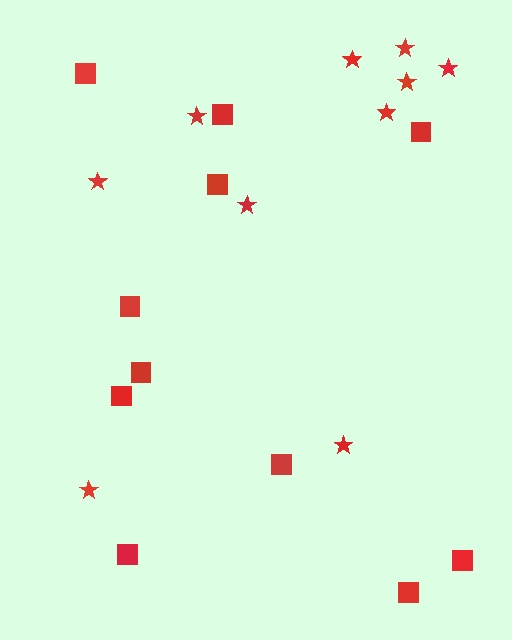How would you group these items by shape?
There are 2 groups: one group of squares (11) and one group of stars (10).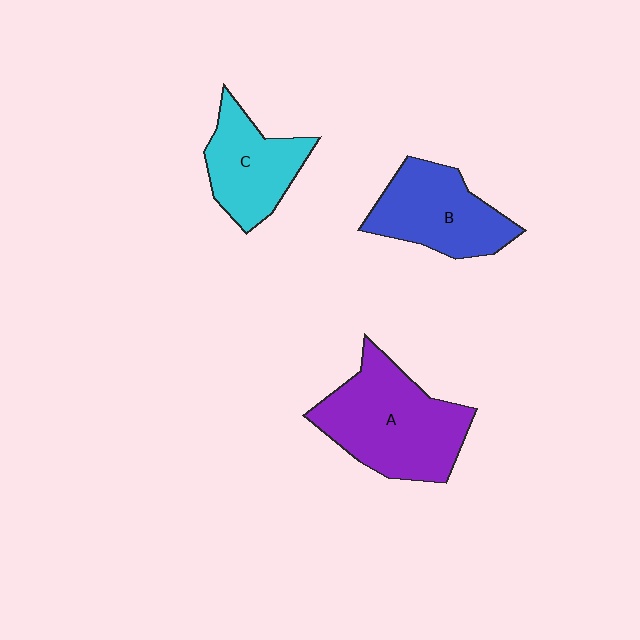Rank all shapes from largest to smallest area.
From largest to smallest: A (purple), B (blue), C (cyan).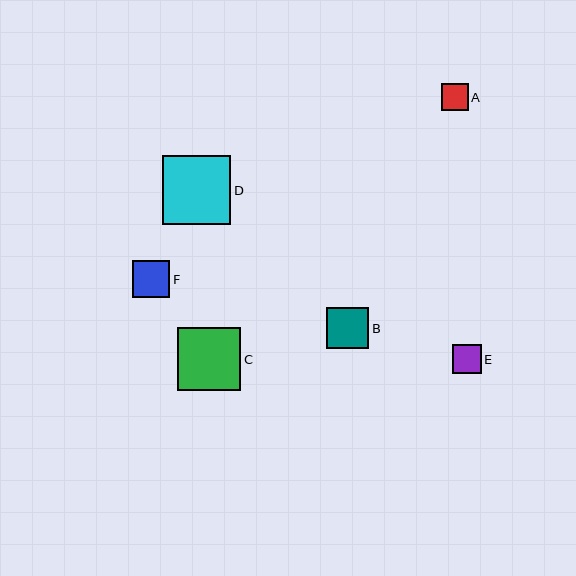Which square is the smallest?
Square A is the smallest with a size of approximately 27 pixels.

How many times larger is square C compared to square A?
Square C is approximately 2.3 times the size of square A.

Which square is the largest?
Square D is the largest with a size of approximately 68 pixels.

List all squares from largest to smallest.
From largest to smallest: D, C, B, F, E, A.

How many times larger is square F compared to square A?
Square F is approximately 1.4 times the size of square A.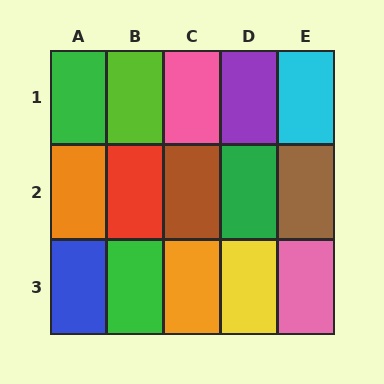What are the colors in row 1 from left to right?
Green, lime, pink, purple, cyan.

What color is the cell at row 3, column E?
Pink.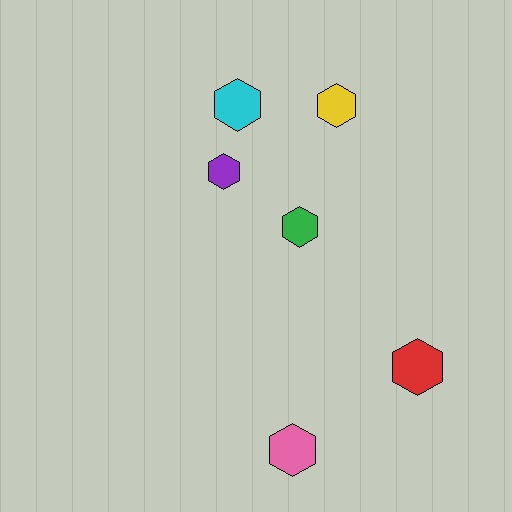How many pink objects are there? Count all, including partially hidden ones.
There is 1 pink object.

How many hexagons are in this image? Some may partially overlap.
There are 6 hexagons.